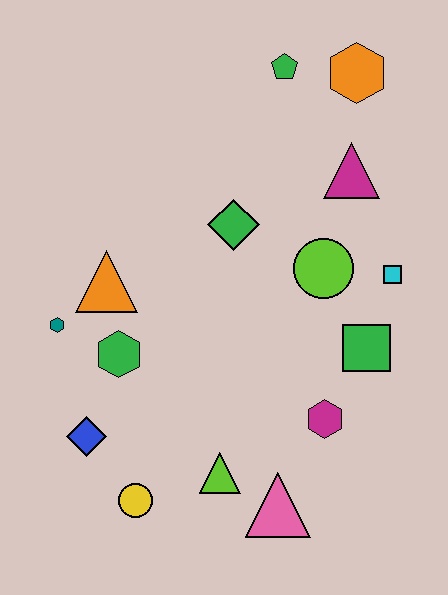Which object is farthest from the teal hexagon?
The orange hexagon is farthest from the teal hexagon.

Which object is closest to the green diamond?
The lime circle is closest to the green diamond.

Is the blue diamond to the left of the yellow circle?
Yes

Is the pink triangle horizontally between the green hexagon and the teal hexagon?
No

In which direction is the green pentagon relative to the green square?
The green pentagon is above the green square.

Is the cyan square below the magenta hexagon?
No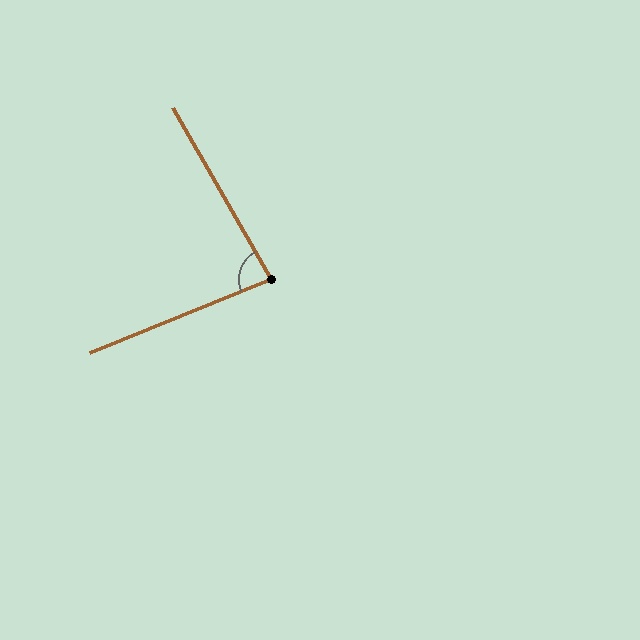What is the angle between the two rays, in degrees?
Approximately 82 degrees.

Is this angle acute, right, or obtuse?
It is acute.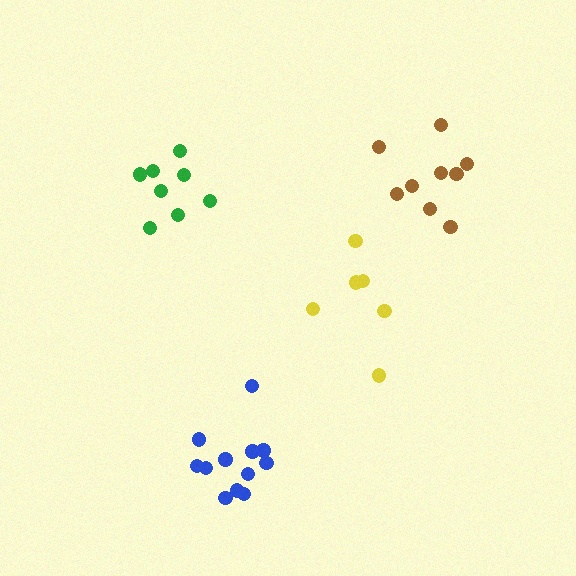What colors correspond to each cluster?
The clusters are colored: blue, green, yellow, brown.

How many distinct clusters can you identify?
There are 4 distinct clusters.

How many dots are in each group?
Group 1: 12 dots, Group 2: 8 dots, Group 3: 6 dots, Group 4: 9 dots (35 total).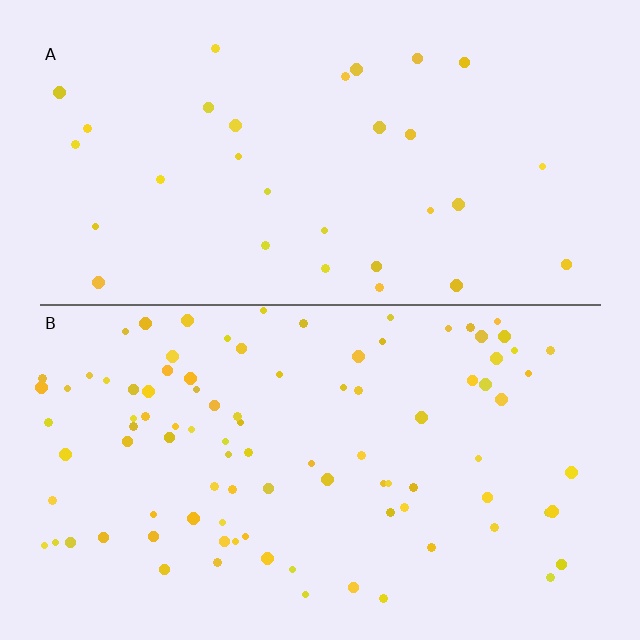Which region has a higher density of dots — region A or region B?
B (the bottom).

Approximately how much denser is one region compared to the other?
Approximately 3.0× — region B over region A.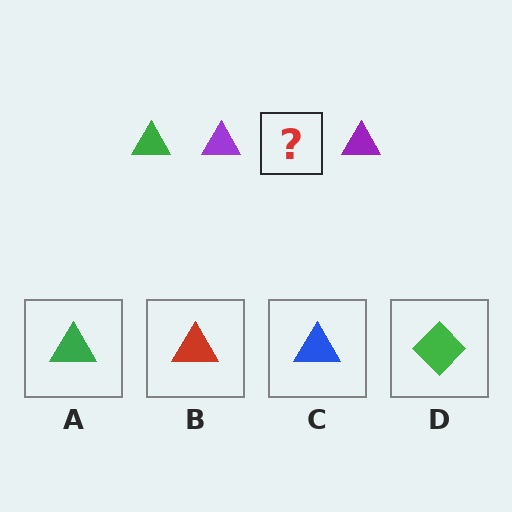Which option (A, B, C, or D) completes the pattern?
A.